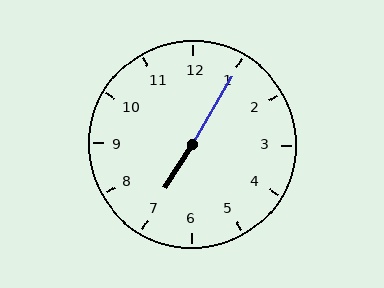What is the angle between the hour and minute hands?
Approximately 178 degrees.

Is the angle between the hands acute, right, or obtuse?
It is obtuse.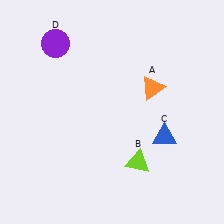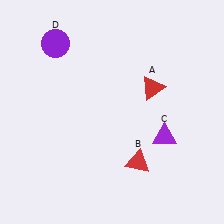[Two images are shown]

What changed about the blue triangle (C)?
In Image 1, C is blue. In Image 2, it changed to purple.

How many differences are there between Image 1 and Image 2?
There are 3 differences between the two images.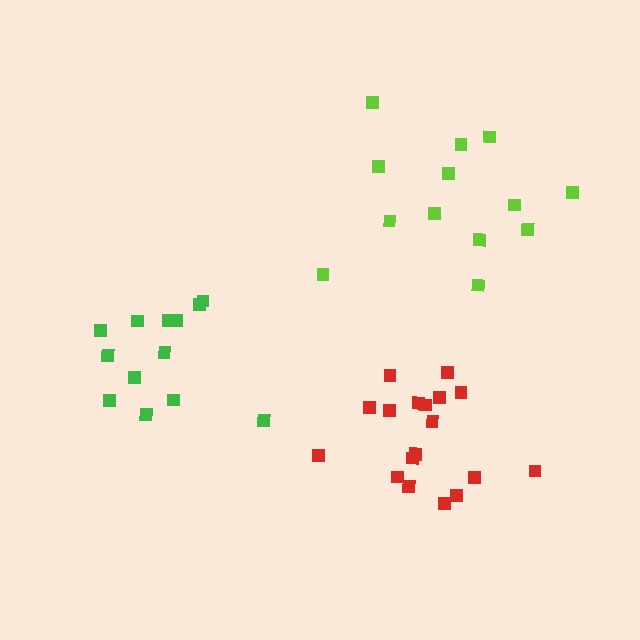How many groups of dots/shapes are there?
There are 3 groups.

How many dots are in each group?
Group 1: 13 dots, Group 2: 13 dots, Group 3: 18 dots (44 total).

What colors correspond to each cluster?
The clusters are colored: green, lime, red.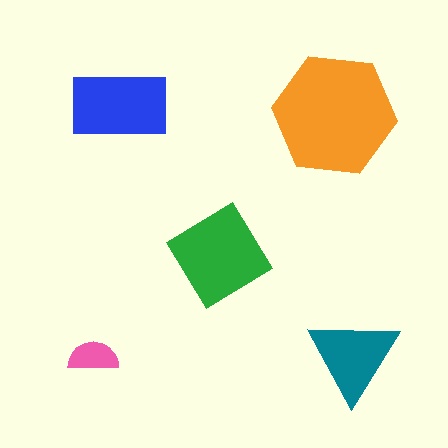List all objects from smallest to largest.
The pink semicircle, the teal triangle, the blue rectangle, the green diamond, the orange hexagon.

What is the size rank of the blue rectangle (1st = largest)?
3rd.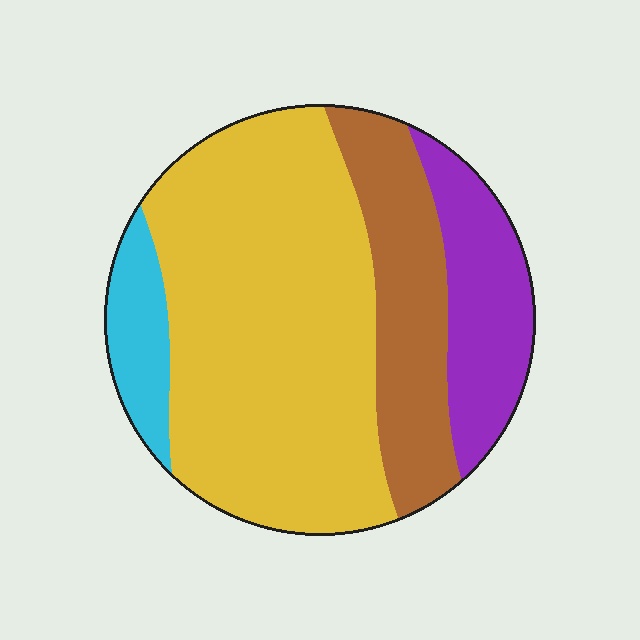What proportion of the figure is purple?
Purple takes up about one sixth (1/6) of the figure.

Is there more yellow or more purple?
Yellow.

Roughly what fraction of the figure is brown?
Brown takes up less than a quarter of the figure.